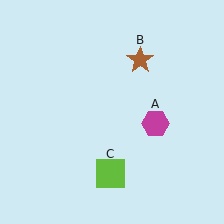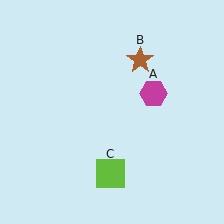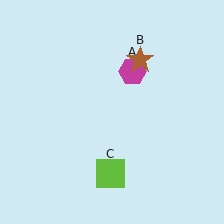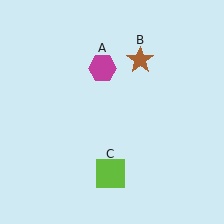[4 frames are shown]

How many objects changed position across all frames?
1 object changed position: magenta hexagon (object A).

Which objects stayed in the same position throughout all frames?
Brown star (object B) and lime square (object C) remained stationary.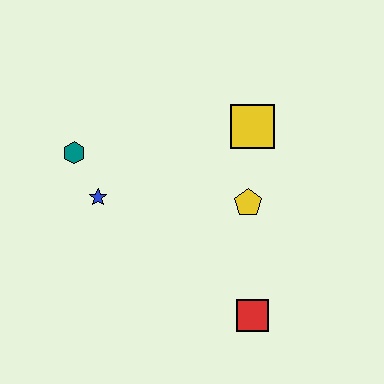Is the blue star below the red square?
No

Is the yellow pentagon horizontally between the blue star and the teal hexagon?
No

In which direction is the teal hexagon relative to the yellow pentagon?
The teal hexagon is to the left of the yellow pentagon.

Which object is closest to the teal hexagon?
The blue star is closest to the teal hexagon.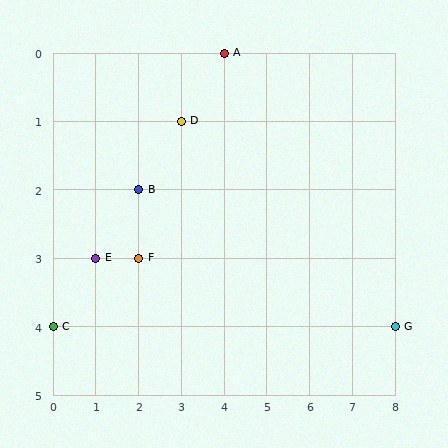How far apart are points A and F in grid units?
Points A and F are 2 columns and 3 rows apart (about 3.6 grid units diagonally).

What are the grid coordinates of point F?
Point F is at grid coordinates (2, 3).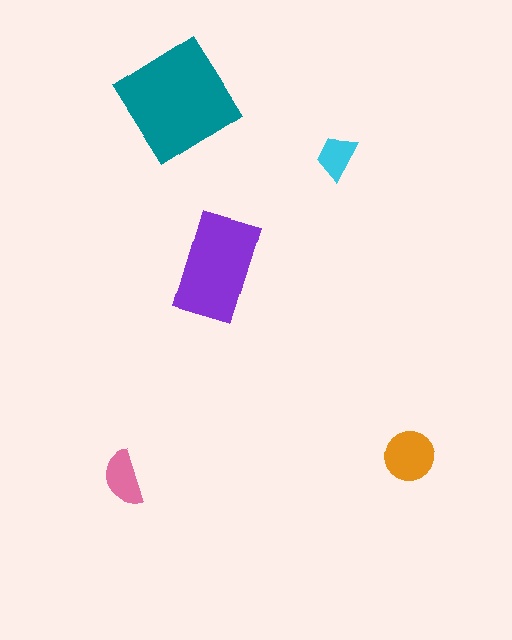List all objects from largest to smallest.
The teal diamond, the purple rectangle, the orange circle, the pink semicircle, the cyan trapezoid.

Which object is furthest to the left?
The pink semicircle is leftmost.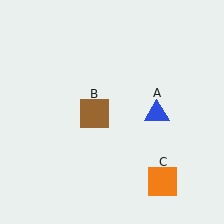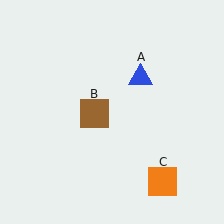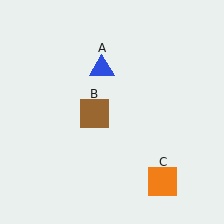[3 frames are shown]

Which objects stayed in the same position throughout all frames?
Brown square (object B) and orange square (object C) remained stationary.